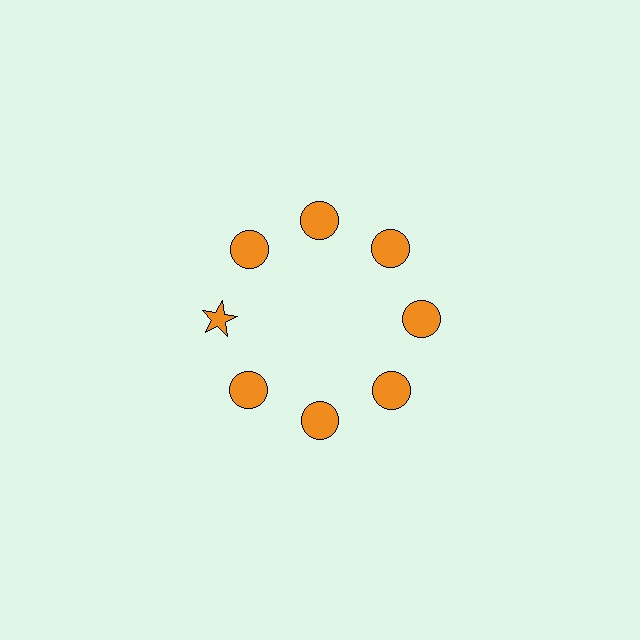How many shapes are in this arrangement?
There are 8 shapes arranged in a ring pattern.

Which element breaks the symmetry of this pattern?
The orange star at roughly the 9 o'clock position breaks the symmetry. All other shapes are orange circles.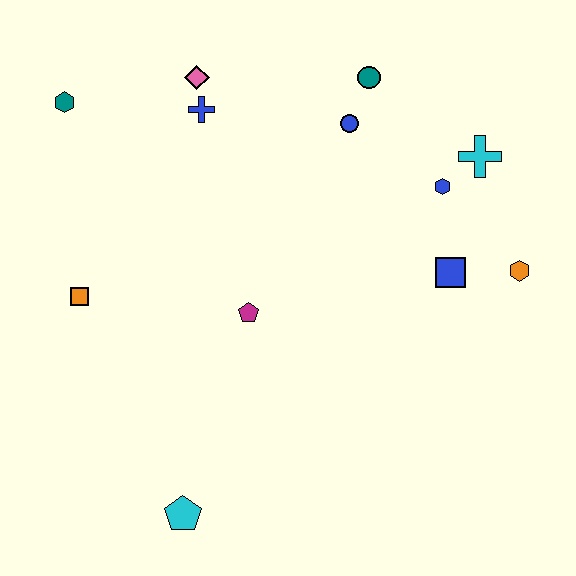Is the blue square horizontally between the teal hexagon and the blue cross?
No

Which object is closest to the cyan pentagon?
The magenta pentagon is closest to the cyan pentagon.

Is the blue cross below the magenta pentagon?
No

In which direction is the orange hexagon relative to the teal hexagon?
The orange hexagon is to the right of the teal hexagon.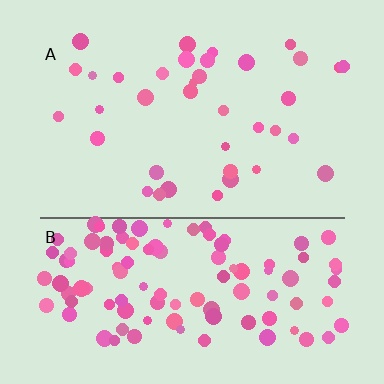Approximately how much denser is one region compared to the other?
Approximately 3.1× — region B over region A.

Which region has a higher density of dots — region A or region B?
B (the bottom).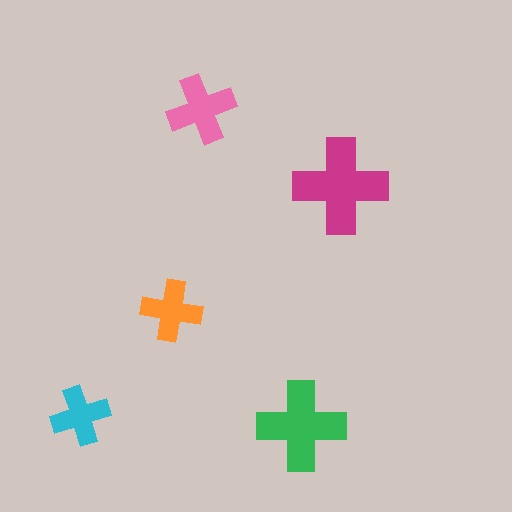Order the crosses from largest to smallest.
the magenta one, the green one, the pink one, the orange one, the cyan one.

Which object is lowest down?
The green cross is bottommost.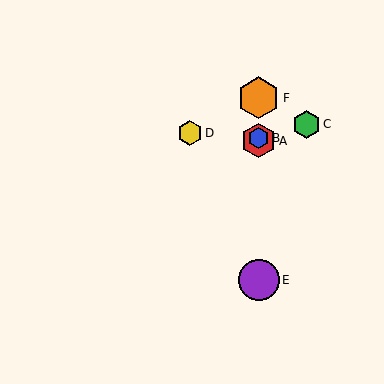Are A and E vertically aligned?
Yes, both are at x≈259.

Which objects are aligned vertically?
Objects A, B, E, F are aligned vertically.